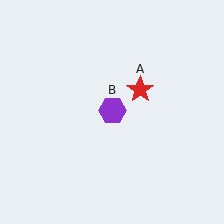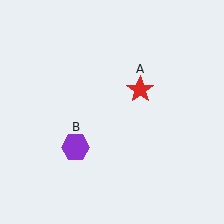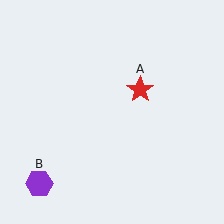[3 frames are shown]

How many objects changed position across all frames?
1 object changed position: purple hexagon (object B).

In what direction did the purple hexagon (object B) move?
The purple hexagon (object B) moved down and to the left.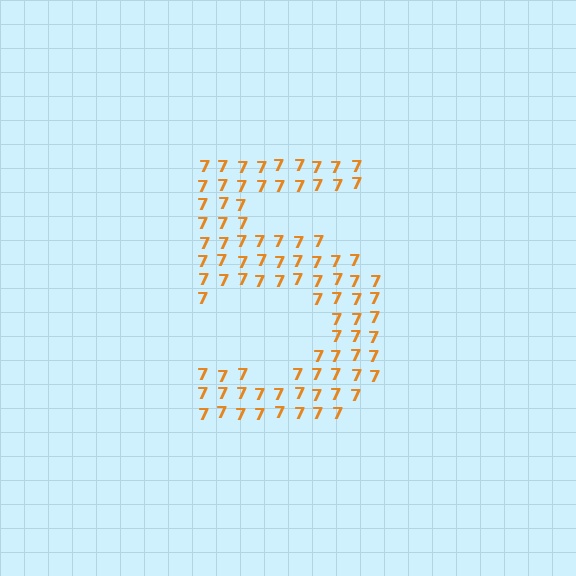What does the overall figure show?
The overall figure shows the digit 5.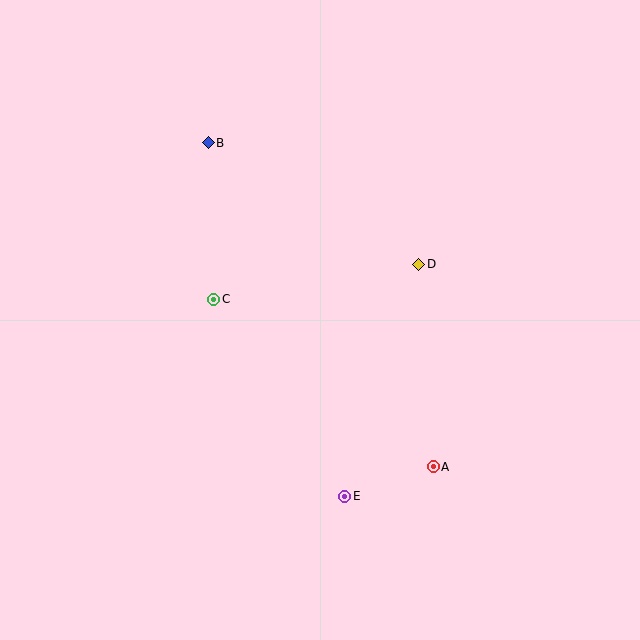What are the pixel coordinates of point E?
Point E is at (345, 496).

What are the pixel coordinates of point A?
Point A is at (433, 467).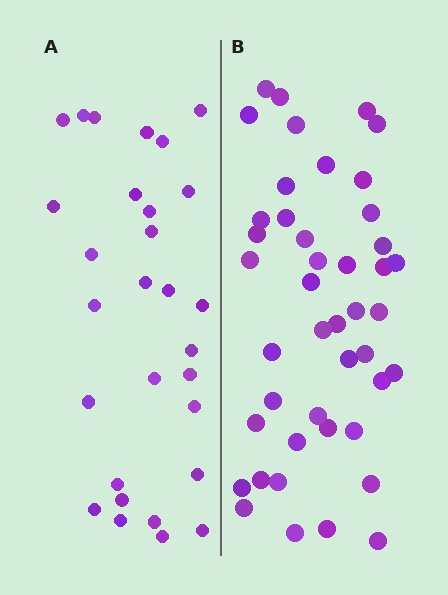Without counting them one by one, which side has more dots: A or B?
Region B (the right region) has more dots.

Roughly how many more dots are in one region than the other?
Region B has approximately 15 more dots than region A.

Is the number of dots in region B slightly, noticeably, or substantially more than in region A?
Region B has substantially more. The ratio is roughly 1.5 to 1.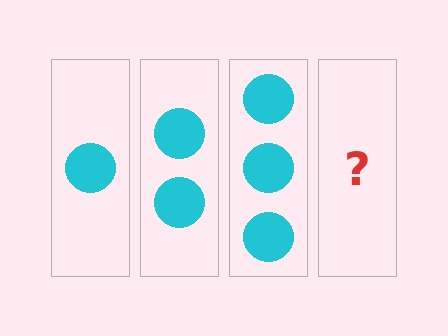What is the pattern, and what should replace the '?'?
The pattern is that each step adds one more circle. The '?' should be 4 circles.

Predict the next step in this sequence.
The next step is 4 circles.